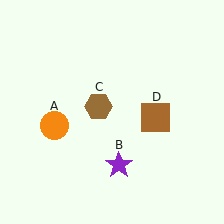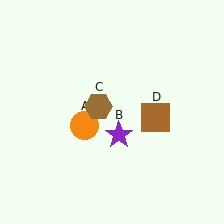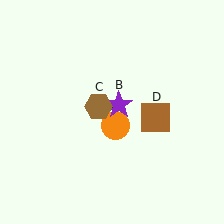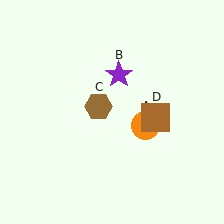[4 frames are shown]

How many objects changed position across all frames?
2 objects changed position: orange circle (object A), purple star (object B).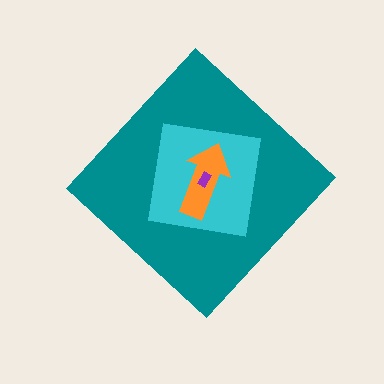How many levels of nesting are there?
4.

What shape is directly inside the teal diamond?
The cyan square.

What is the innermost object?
The purple rectangle.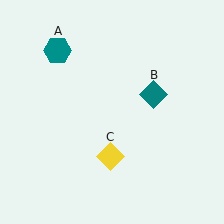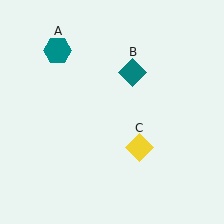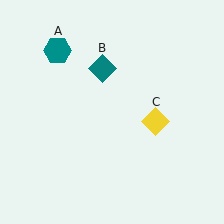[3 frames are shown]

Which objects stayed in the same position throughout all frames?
Teal hexagon (object A) remained stationary.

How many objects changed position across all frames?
2 objects changed position: teal diamond (object B), yellow diamond (object C).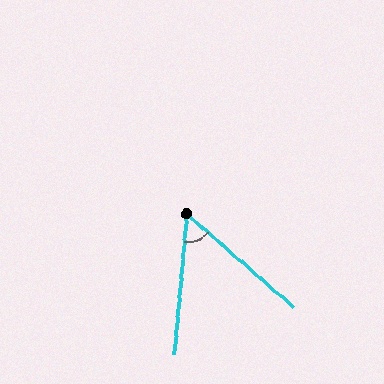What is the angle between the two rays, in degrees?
Approximately 54 degrees.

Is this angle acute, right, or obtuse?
It is acute.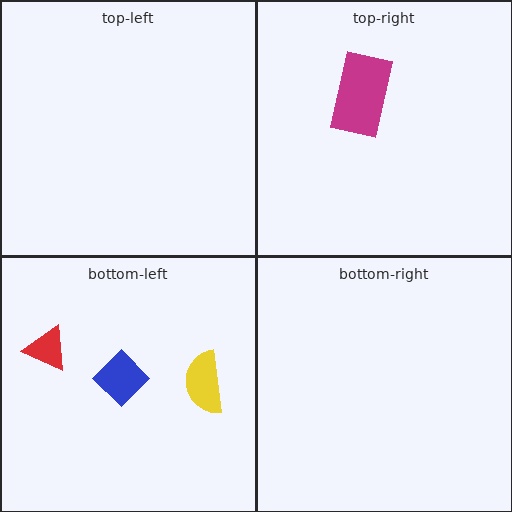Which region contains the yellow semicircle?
The bottom-left region.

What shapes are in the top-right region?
The magenta rectangle.